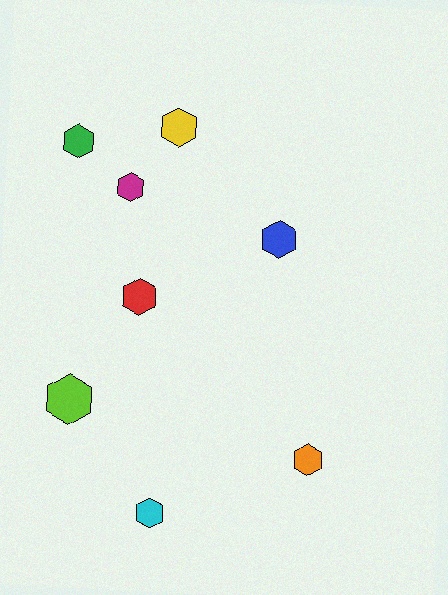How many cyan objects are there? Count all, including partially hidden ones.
There is 1 cyan object.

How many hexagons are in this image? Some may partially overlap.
There are 8 hexagons.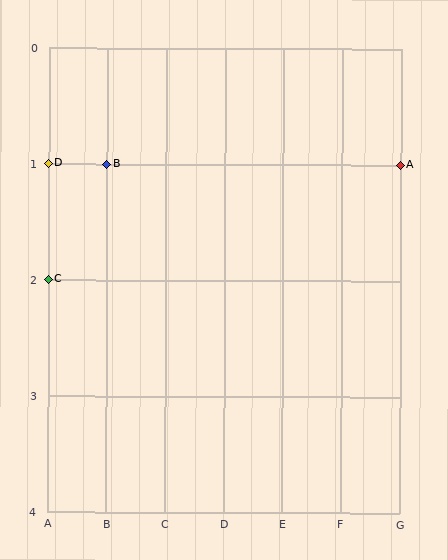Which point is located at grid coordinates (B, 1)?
Point B is at (B, 1).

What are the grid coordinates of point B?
Point B is at grid coordinates (B, 1).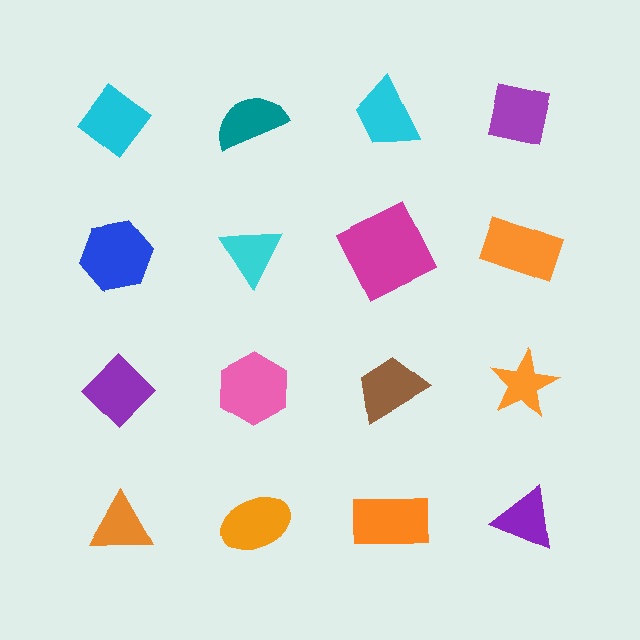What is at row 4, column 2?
An orange ellipse.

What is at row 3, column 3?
A brown trapezoid.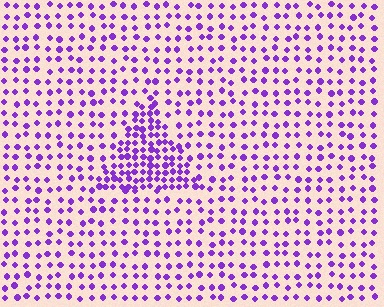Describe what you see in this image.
The image contains small purple elements arranged at two different densities. A triangle-shaped region is visible where the elements are more densely packed than the surrounding area.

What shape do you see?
I see a triangle.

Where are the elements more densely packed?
The elements are more densely packed inside the triangle boundary.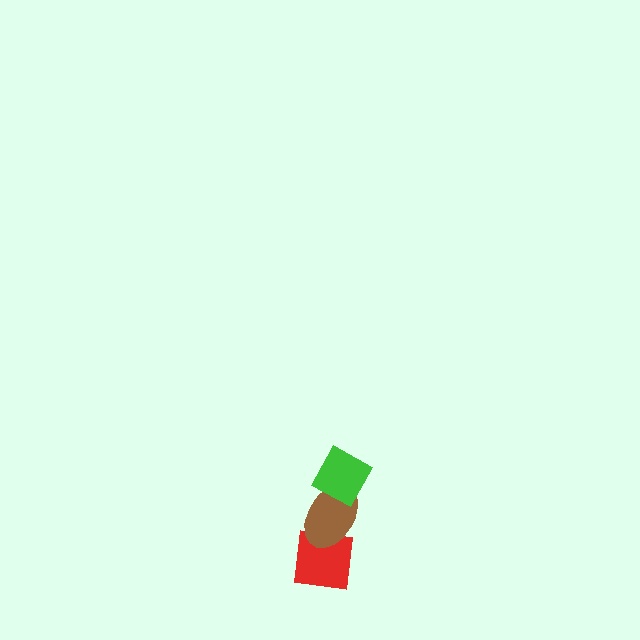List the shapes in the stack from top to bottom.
From top to bottom: the green diamond, the brown ellipse, the red square.